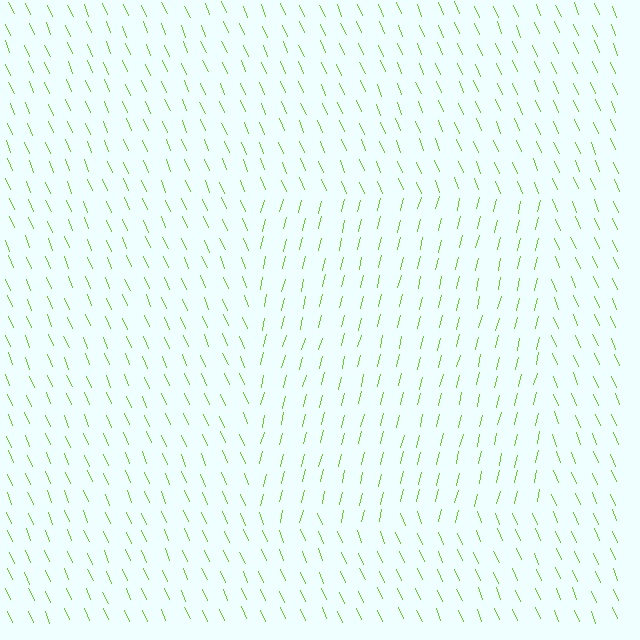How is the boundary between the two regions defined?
The boundary is defined purely by a change in line orientation (approximately 37 degrees difference). All lines are the same color and thickness.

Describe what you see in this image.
The image is filled with small lime line segments. A rectangle region in the image has lines oriented differently from the surrounding lines, creating a visible texture boundary.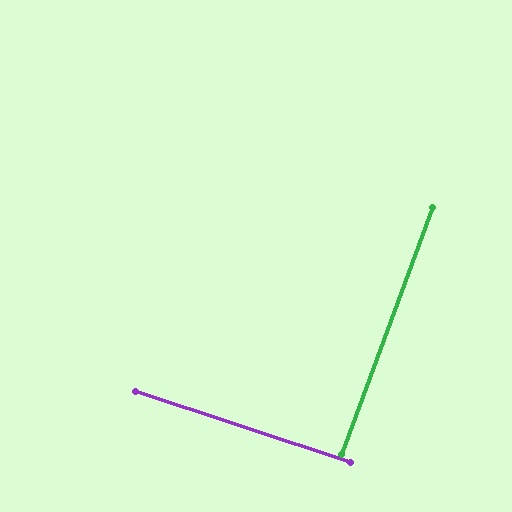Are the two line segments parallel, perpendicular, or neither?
Perpendicular — they meet at approximately 88°.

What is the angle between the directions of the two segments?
Approximately 88 degrees.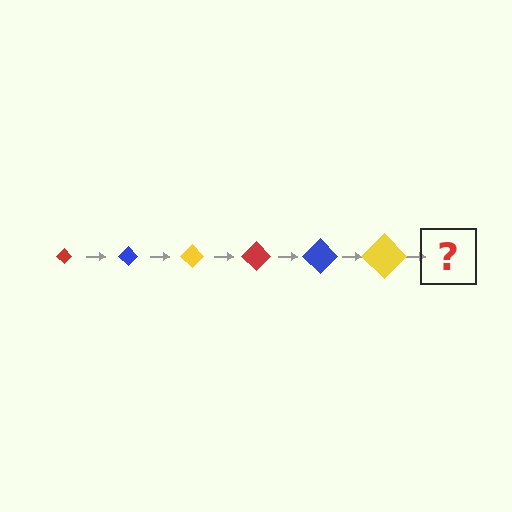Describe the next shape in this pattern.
It should be a red diamond, larger than the previous one.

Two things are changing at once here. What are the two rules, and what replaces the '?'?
The two rules are that the diamond grows larger each step and the color cycles through red, blue, and yellow. The '?' should be a red diamond, larger than the previous one.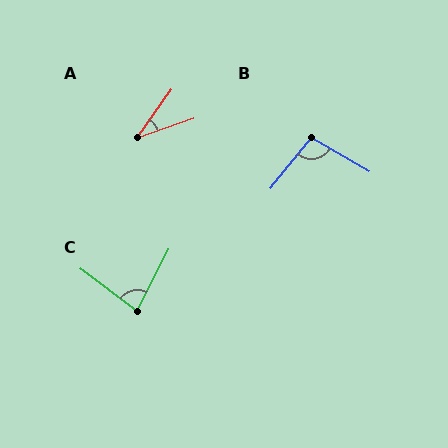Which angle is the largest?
B, at approximately 98 degrees.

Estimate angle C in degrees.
Approximately 79 degrees.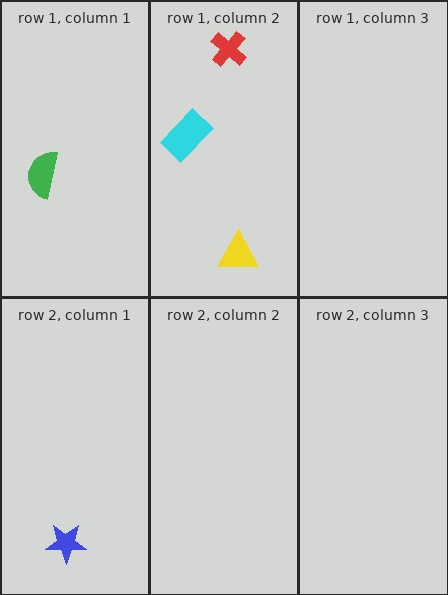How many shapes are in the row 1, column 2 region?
3.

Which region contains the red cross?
The row 1, column 2 region.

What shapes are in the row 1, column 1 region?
The green semicircle.